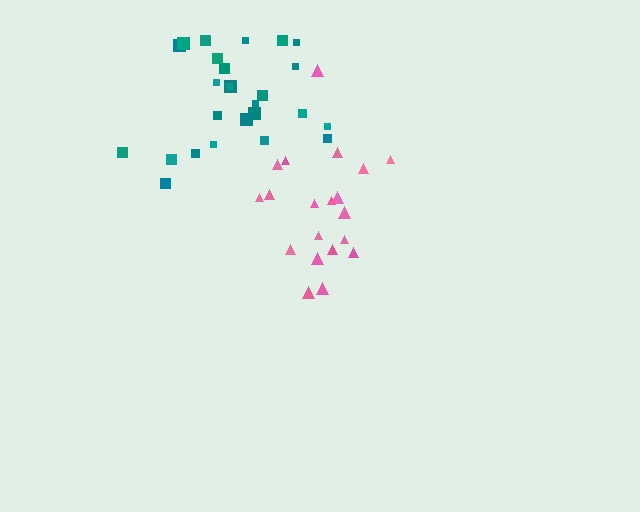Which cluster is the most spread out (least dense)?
Pink.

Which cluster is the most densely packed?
Teal.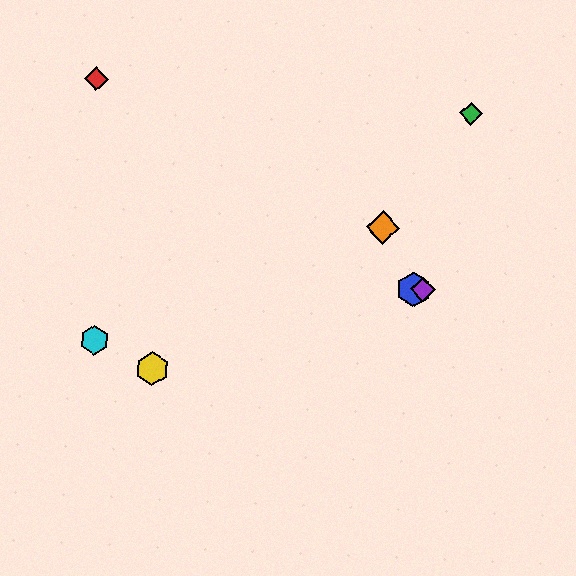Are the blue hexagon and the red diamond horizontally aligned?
No, the blue hexagon is at y≈289 and the red diamond is at y≈79.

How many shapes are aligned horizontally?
2 shapes (the blue hexagon, the purple diamond) are aligned horizontally.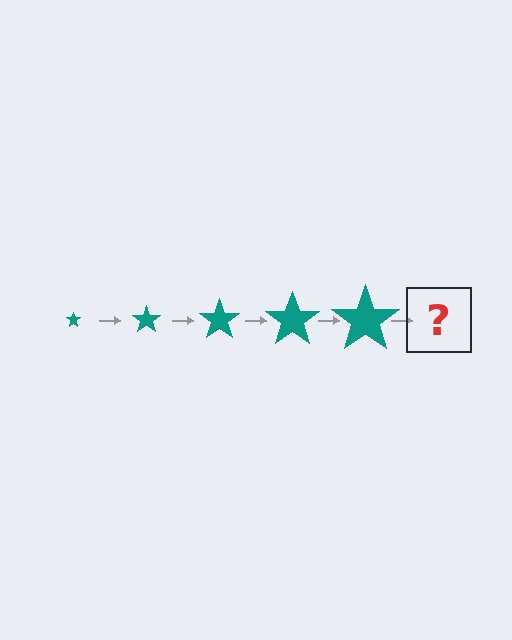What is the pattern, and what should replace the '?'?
The pattern is that the star gets progressively larger each step. The '?' should be a teal star, larger than the previous one.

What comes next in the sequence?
The next element should be a teal star, larger than the previous one.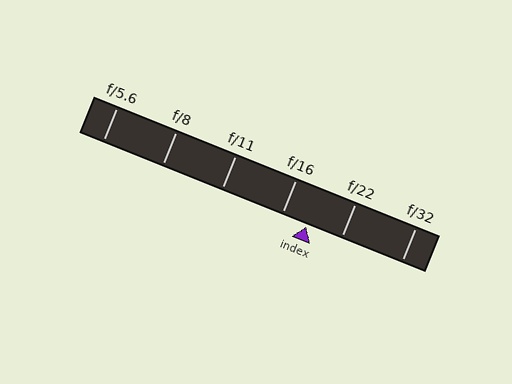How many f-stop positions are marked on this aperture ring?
There are 6 f-stop positions marked.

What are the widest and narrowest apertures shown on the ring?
The widest aperture shown is f/5.6 and the narrowest is f/32.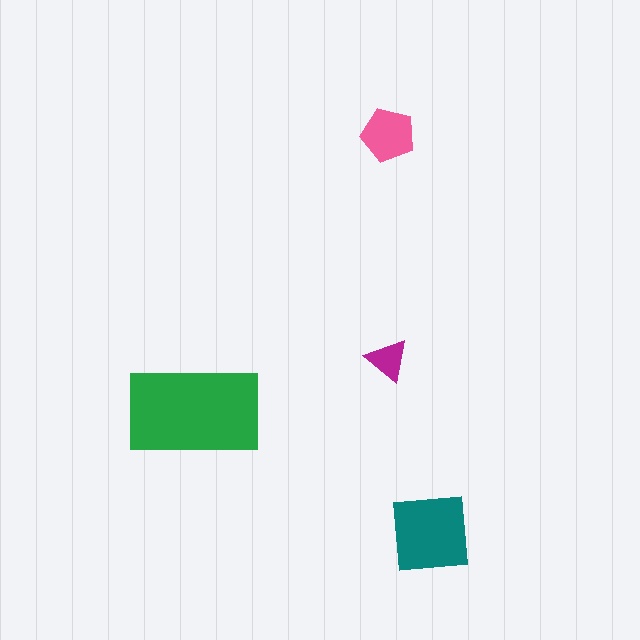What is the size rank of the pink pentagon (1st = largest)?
3rd.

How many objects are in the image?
There are 4 objects in the image.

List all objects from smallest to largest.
The magenta triangle, the pink pentagon, the teal square, the green rectangle.